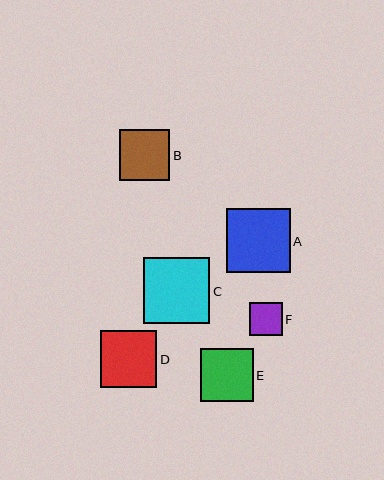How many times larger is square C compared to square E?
Square C is approximately 1.3 times the size of square E.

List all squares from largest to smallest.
From largest to smallest: C, A, D, E, B, F.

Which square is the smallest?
Square F is the smallest with a size of approximately 33 pixels.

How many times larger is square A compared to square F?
Square A is approximately 1.9 times the size of square F.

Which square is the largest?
Square C is the largest with a size of approximately 66 pixels.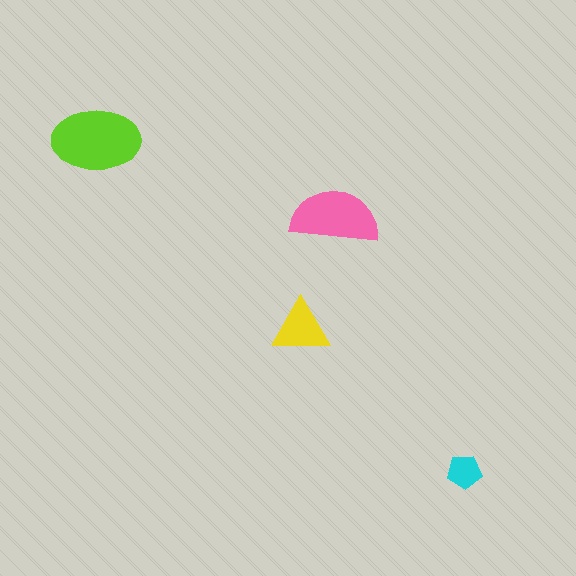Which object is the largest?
The lime ellipse.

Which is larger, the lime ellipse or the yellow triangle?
The lime ellipse.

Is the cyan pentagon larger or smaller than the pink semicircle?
Smaller.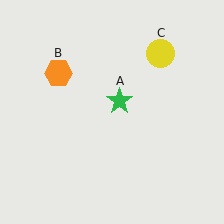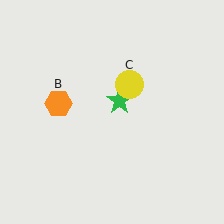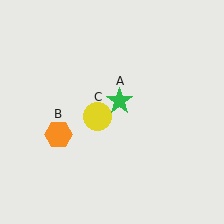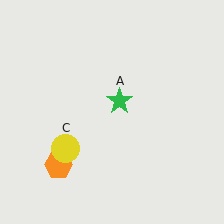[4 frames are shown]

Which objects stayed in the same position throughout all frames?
Green star (object A) remained stationary.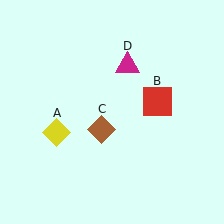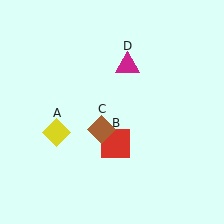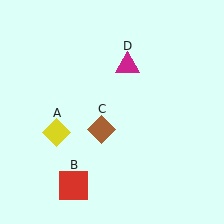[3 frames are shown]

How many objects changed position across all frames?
1 object changed position: red square (object B).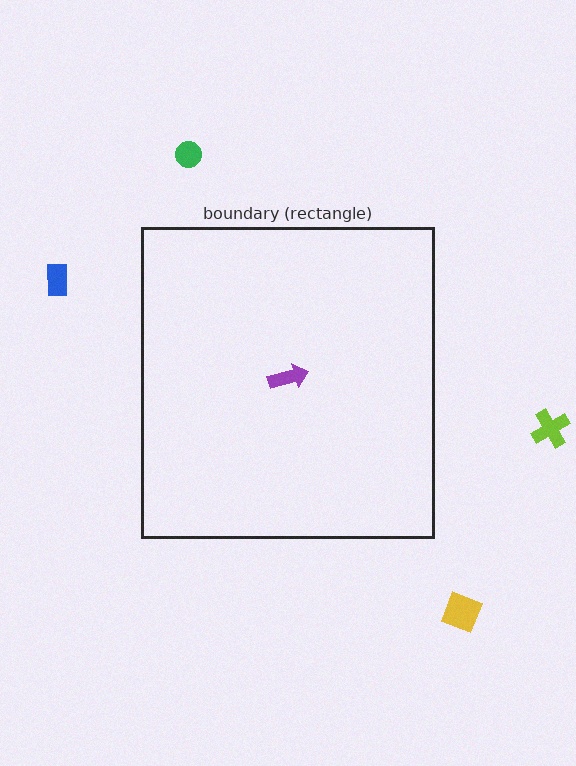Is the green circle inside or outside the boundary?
Outside.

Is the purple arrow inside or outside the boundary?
Inside.